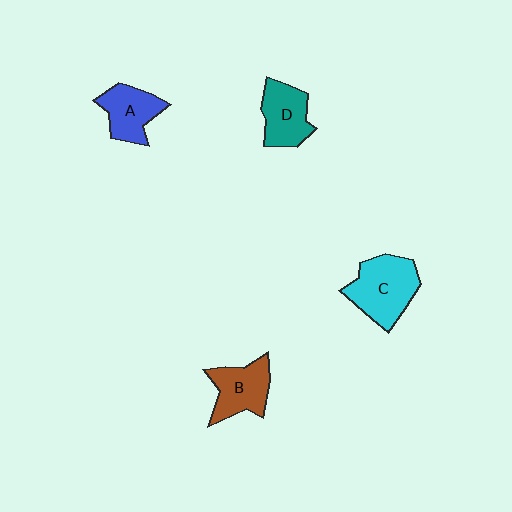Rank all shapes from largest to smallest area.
From largest to smallest: C (cyan), B (brown), D (teal), A (blue).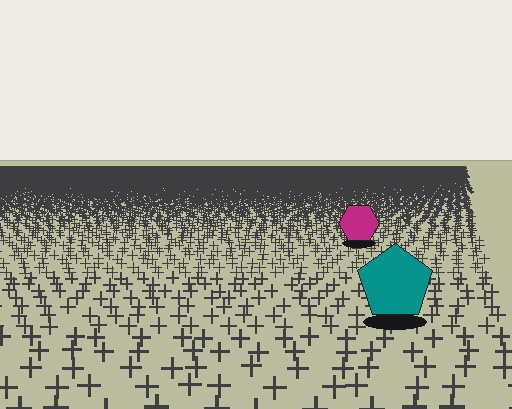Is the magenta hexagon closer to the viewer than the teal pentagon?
No. The teal pentagon is closer — you can tell from the texture gradient: the ground texture is coarser near it.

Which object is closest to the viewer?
The teal pentagon is closest. The texture marks near it are larger and more spread out.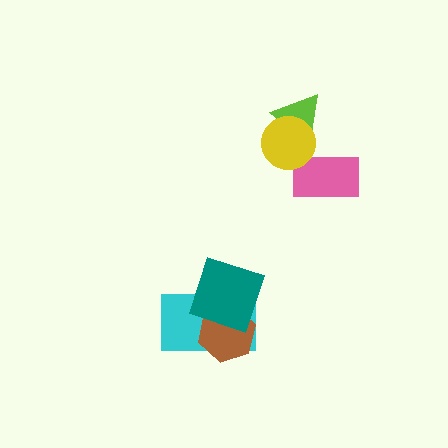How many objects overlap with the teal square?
2 objects overlap with the teal square.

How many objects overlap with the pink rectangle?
1 object overlaps with the pink rectangle.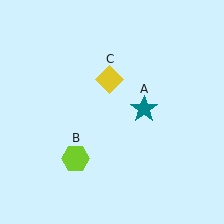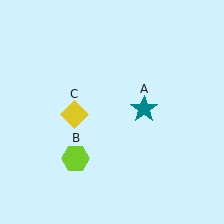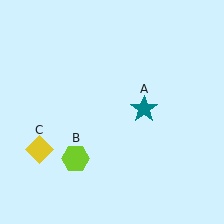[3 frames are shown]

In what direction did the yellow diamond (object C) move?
The yellow diamond (object C) moved down and to the left.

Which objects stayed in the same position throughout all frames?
Teal star (object A) and lime hexagon (object B) remained stationary.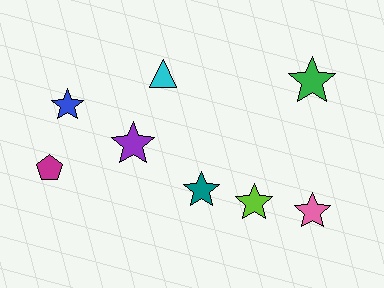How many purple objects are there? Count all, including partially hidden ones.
There is 1 purple object.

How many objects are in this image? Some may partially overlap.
There are 8 objects.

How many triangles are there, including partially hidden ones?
There is 1 triangle.